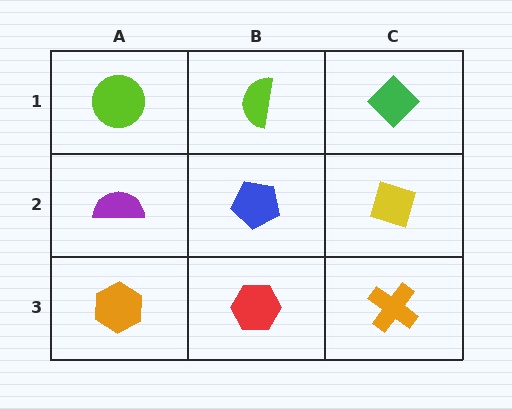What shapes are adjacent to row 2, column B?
A lime semicircle (row 1, column B), a red hexagon (row 3, column B), a purple semicircle (row 2, column A), a yellow diamond (row 2, column C).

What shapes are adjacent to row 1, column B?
A blue pentagon (row 2, column B), a lime circle (row 1, column A), a green diamond (row 1, column C).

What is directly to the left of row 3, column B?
An orange hexagon.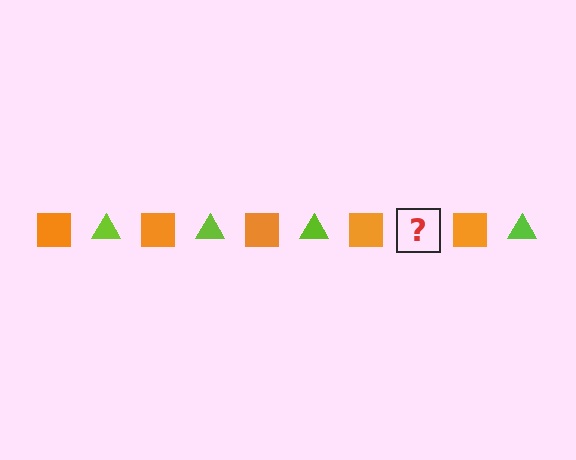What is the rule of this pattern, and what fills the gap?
The rule is that the pattern alternates between orange square and lime triangle. The gap should be filled with a lime triangle.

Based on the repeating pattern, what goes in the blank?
The blank should be a lime triangle.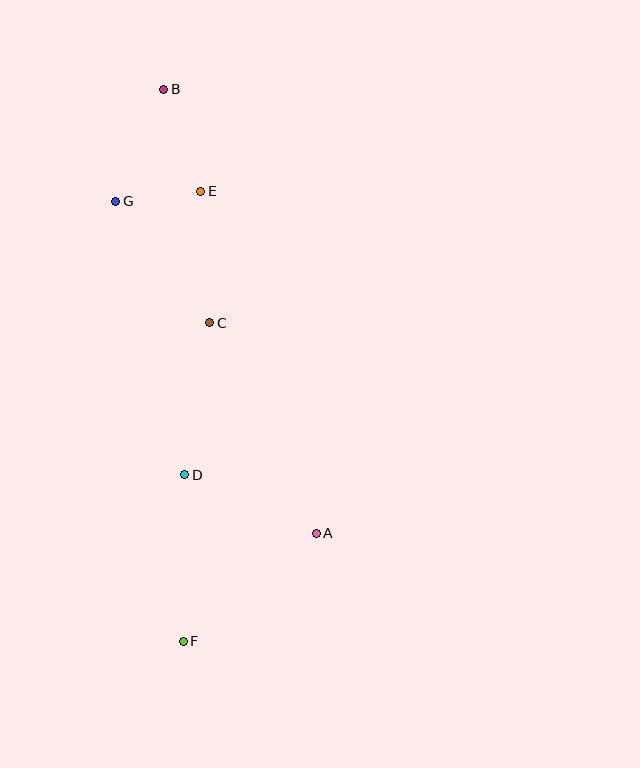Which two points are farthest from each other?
Points B and F are farthest from each other.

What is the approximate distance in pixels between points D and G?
The distance between D and G is approximately 282 pixels.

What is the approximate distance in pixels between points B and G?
The distance between B and G is approximately 122 pixels.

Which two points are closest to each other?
Points E and G are closest to each other.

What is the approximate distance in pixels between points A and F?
The distance between A and F is approximately 171 pixels.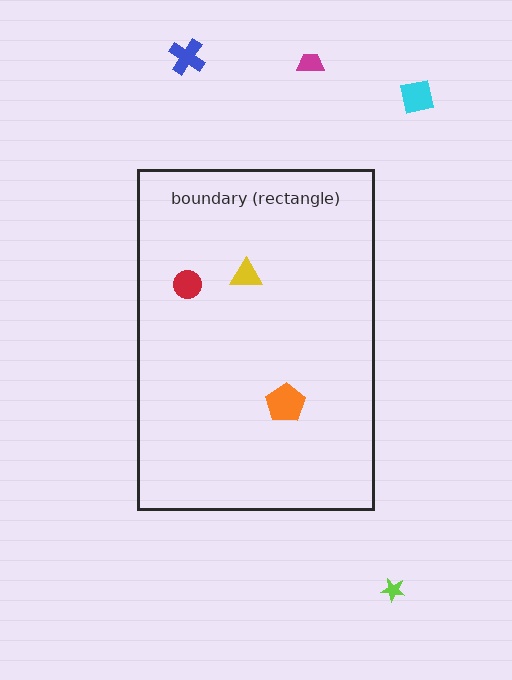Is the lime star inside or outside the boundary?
Outside.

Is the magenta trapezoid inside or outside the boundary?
Outside.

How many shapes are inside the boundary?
3 inside, 4 outside.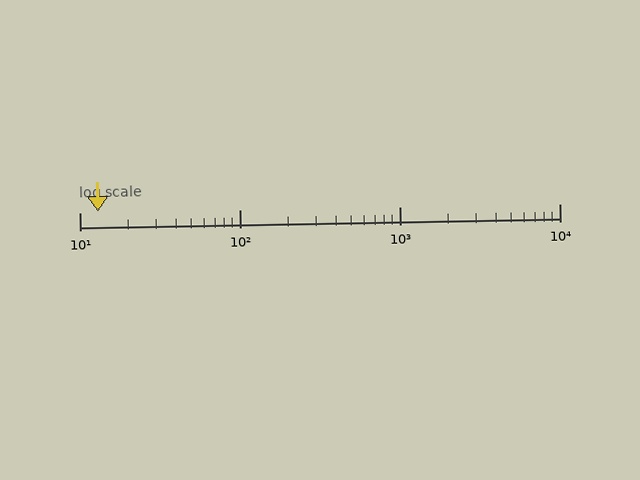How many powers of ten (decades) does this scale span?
The scale spans 3 decades, from 10 to 10000.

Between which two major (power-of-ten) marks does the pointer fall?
The pointer is between 10 and 100.